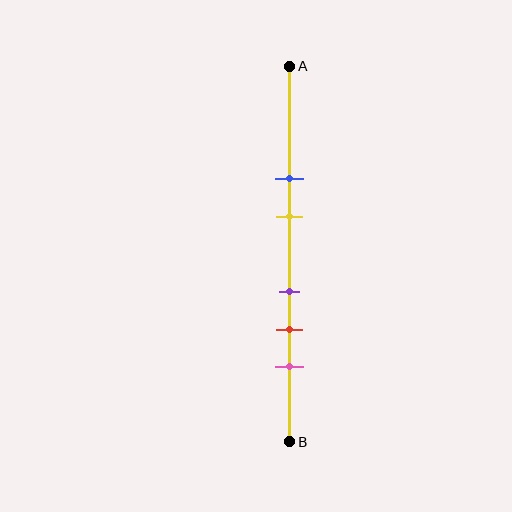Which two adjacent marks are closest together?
The purple and red marks are the closest adjacent pair.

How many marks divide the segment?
There are 5 marks dividing the segment.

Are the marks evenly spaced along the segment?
No, the marks are not evenly spaced.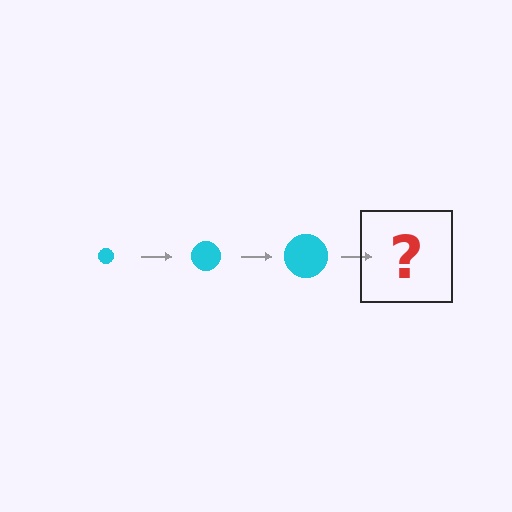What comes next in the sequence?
The next element should be a cyan circle, larger than the previous one.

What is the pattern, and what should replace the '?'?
The pattern is that the circle gets progressively larger each step. The '?' should be a cyan circle, larger than the previous one.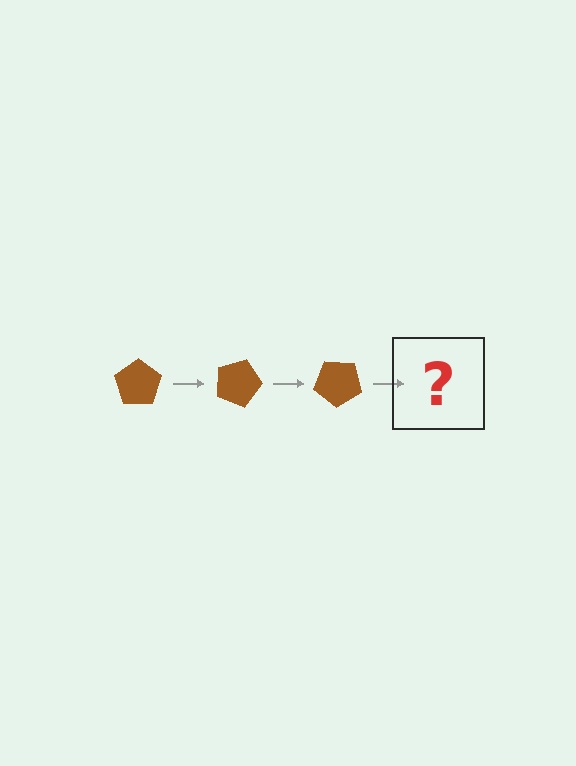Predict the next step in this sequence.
The next step is a brown pentagon rotated 60 degrees.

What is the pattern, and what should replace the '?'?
The pattern is that the pentagon rotates 20 degrees each step. The '?' should be a brown pentagon rotated 60 degrees.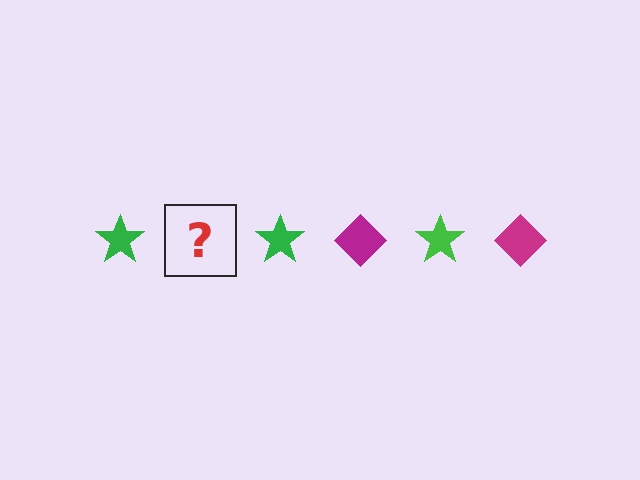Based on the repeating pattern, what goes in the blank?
The blank should be a magenta diamond.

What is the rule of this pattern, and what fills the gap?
The rule is that the pattern alternates between green star and magenta diamond. The gap should be filled with a magenta diamond.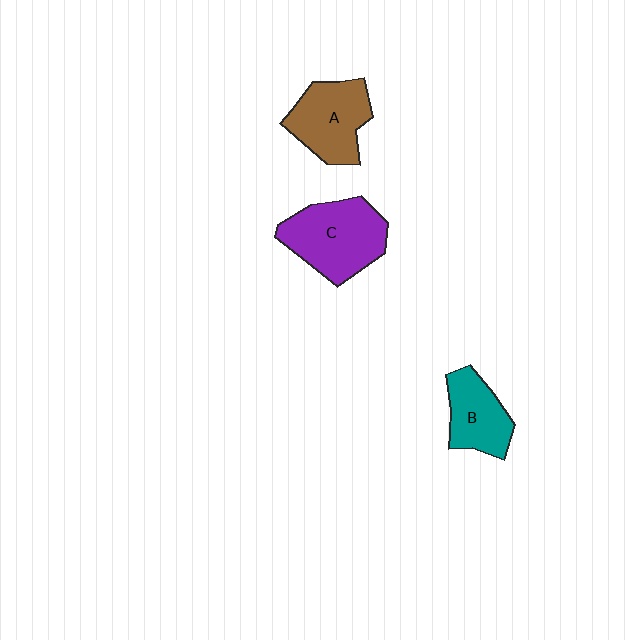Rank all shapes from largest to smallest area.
From largest to smallest: C (purple), A (brown), B (teal).